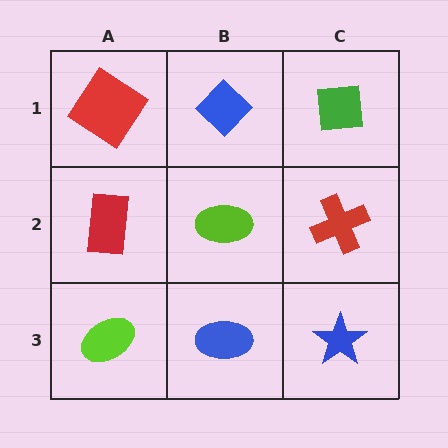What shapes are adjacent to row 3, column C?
A red cross (row 2, column C), a blue ellipse (row 3, column B).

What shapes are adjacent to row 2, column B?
A blue diamond (row 1, column B), a blue ellipse (row 3, column B), a red rectangle (row 2, column A), a red cross (row 2, column C).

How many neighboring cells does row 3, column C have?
2.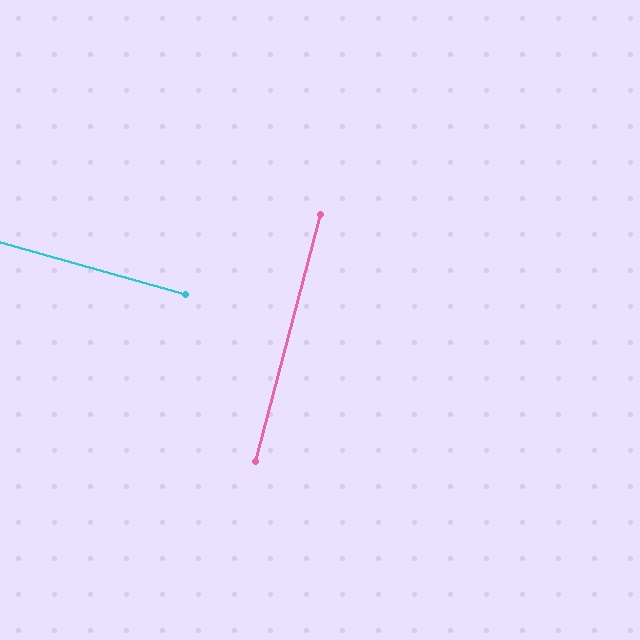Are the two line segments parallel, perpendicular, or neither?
Perpendicular — they meet at approximately 89°.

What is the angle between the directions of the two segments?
Approximately 89 degrees.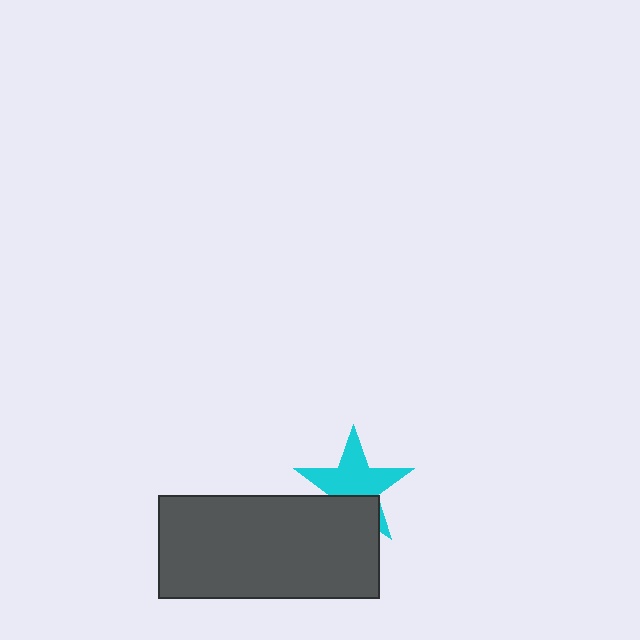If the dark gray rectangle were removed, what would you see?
You would see the complete cyan star.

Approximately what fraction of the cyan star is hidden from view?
Roughly 33% of the cyan star is hidden behind the dark gray rectangle.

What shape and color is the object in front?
The object in front is a dark gray rectangle.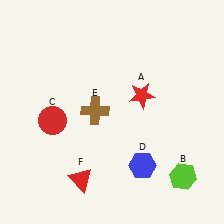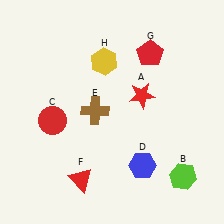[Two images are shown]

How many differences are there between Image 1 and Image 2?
There are 2 differences between the two images.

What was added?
A red pentagon (G), a yellow hexagon (H) were added in Image 2.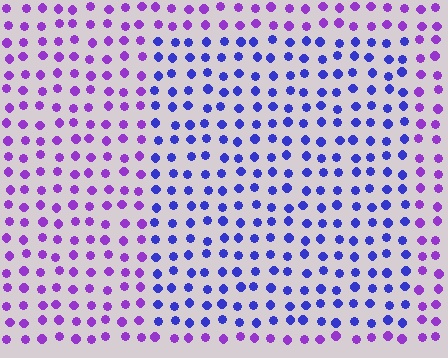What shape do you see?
I see a rectangle.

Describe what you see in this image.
The image is filled with small purple elements in a uniform arrangement. A rectangle-shaped region is visible where the elements are tinted to a slightly different hue, forming a subtle color boundary.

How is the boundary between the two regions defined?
The boundary is defined purely by a slight shift in hue (about 39 degrees). Spacing, size, and orientation are identical on both sides.